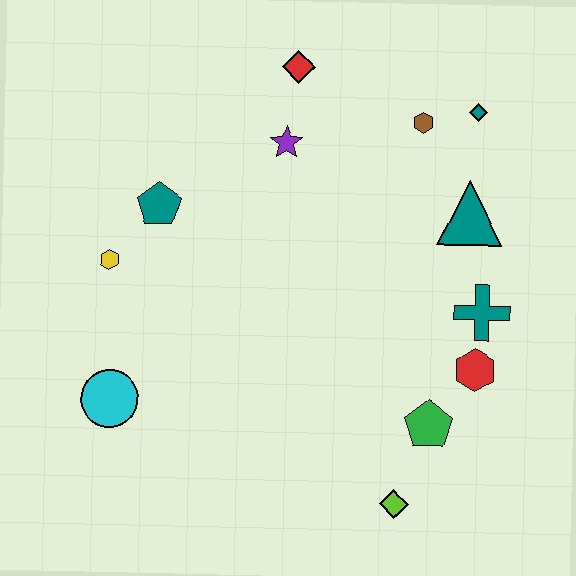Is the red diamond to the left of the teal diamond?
Yes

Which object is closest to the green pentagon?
The red hexagon is closest to the green pentagon.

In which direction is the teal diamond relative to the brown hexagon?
The teal diamond is to the right of the brown hexagon.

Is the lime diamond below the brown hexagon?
Yes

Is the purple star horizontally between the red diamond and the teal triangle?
No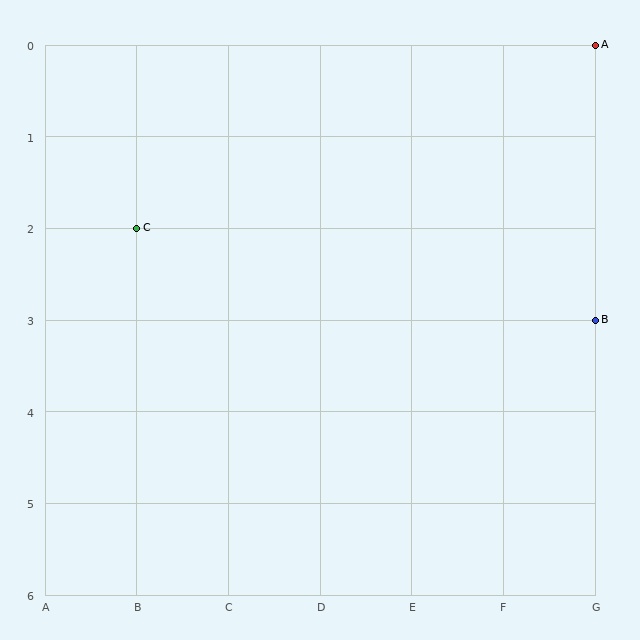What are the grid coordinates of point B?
Point B is at grid coordinates (G, 3).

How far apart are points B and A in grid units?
Points B and A are 3 rows apart.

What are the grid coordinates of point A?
Point A is at grid coordinates (G, 0).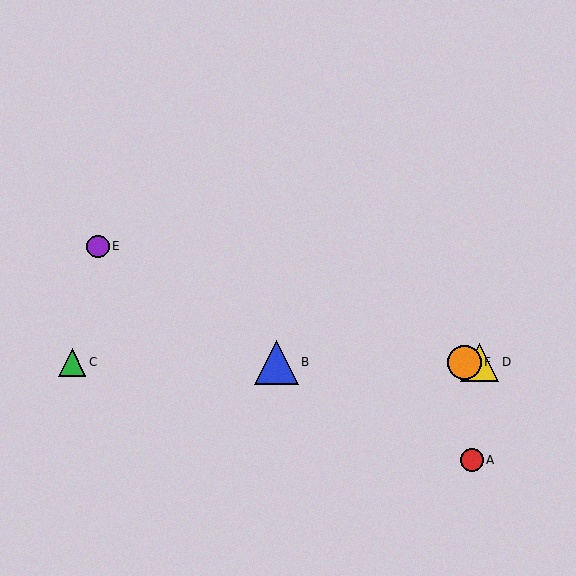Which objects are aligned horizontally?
Objects B, C, D, F are aligned horizontally.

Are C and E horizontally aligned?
No, C is at y≈362 and E is at y≈246.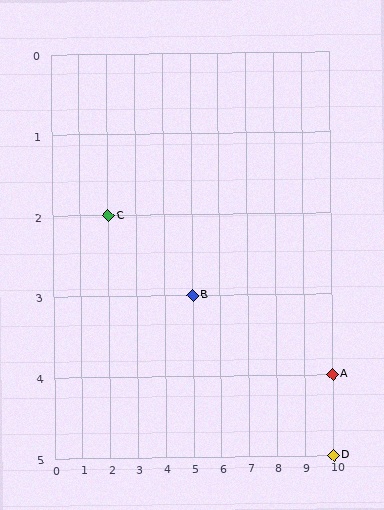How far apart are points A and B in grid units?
Points A and B are 5 columns and 1 row apart (about 5.1 grid units diagonally).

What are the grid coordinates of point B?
Point B is at grid coordinates (5, 3).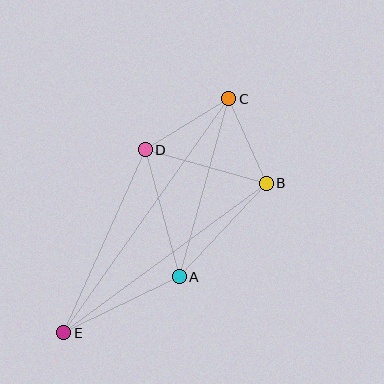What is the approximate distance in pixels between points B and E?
The distance between B and E is approximately 251 pixels.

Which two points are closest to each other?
Points B and C are closest to each other.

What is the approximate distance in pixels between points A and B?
The distance between A and B is approximately 127 pixels.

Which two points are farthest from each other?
Points C and E are farthest from each other.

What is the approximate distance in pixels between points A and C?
The distance between A and C is approximately 185 pixels.